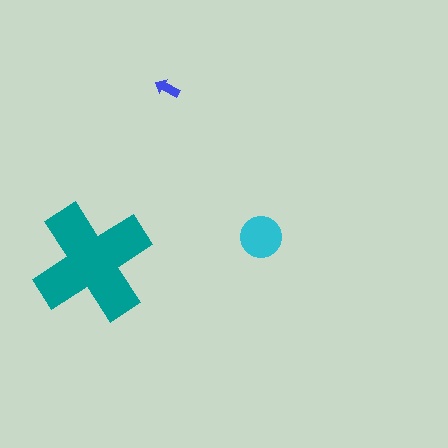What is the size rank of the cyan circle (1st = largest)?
2nd.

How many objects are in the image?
There are 3 objects in the image.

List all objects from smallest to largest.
The blue arrow, the cyan circle, the teal cross.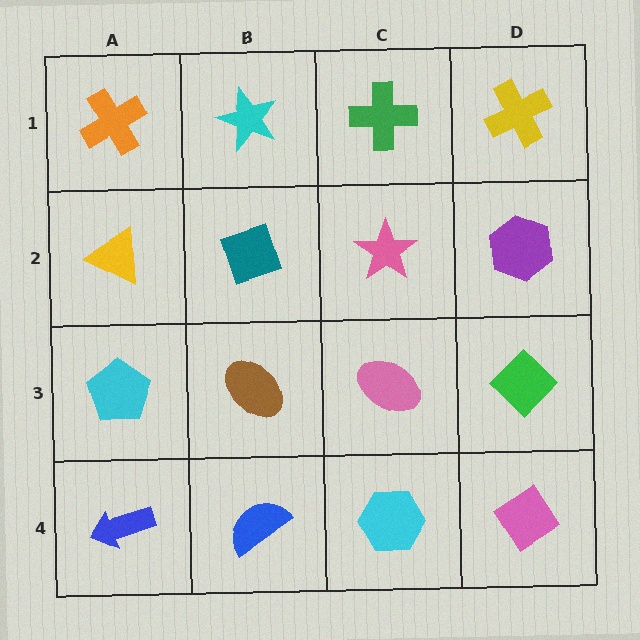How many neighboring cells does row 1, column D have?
2.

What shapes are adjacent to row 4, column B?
A brown ellipse (row 3, column B), a blue arrow (row 4, column A), a cyan hexagon (row 4, column C).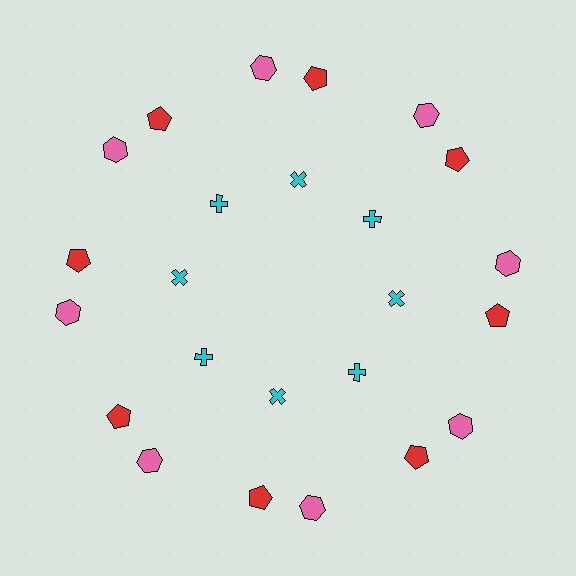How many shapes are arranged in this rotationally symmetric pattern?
There are 24 shapes, arranged in 8 groups of 3.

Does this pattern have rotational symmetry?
Yes, this pattern has 8-fold rotational symmetry. It looks the same after rotating 45 degrees around the center.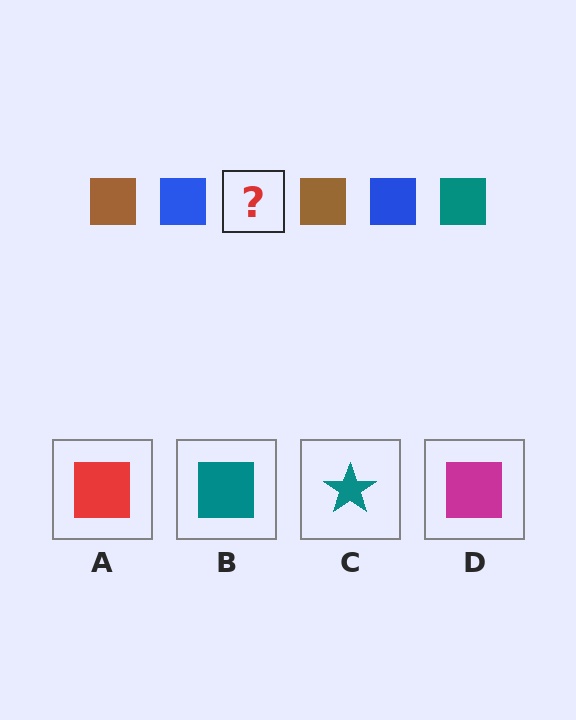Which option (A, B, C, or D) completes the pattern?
B.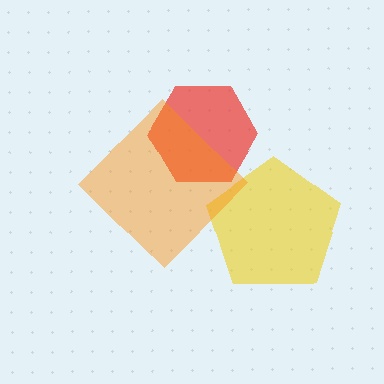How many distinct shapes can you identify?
There are 3 distinct shapes: a red hexagon, a yellow pentagon, an orange diamond.